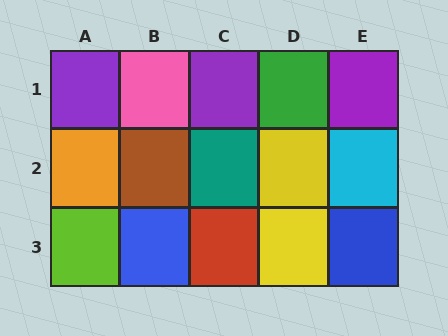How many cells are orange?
1 cell is orange.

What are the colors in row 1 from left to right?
Purple, pink, purple, green, purple.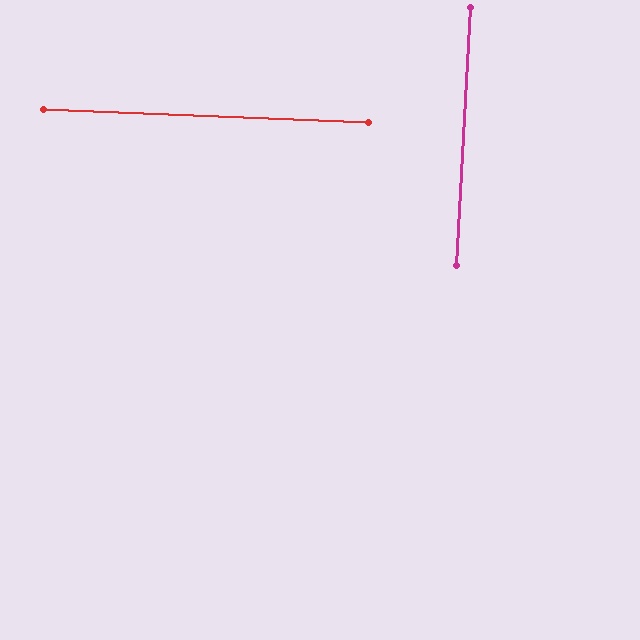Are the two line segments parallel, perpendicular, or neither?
Perpendicular — they meet at approximately 89°.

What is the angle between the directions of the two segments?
Approximately 89 degrees.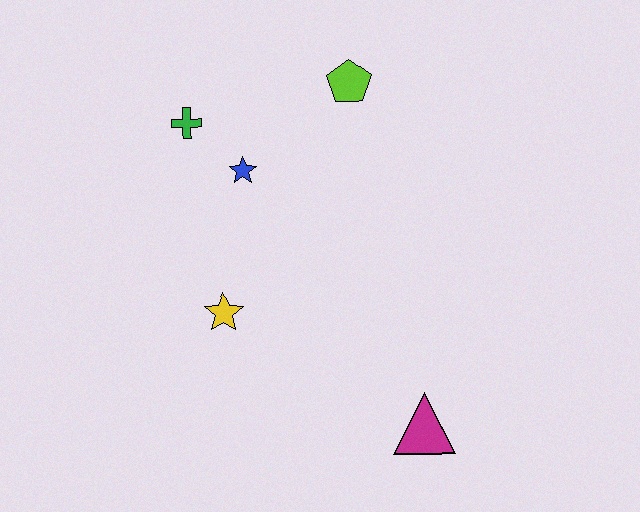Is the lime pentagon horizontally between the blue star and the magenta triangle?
Yes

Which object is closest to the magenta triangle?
The yellow star is closest to the magenta triangle.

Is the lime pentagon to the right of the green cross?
Yes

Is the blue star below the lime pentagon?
Yes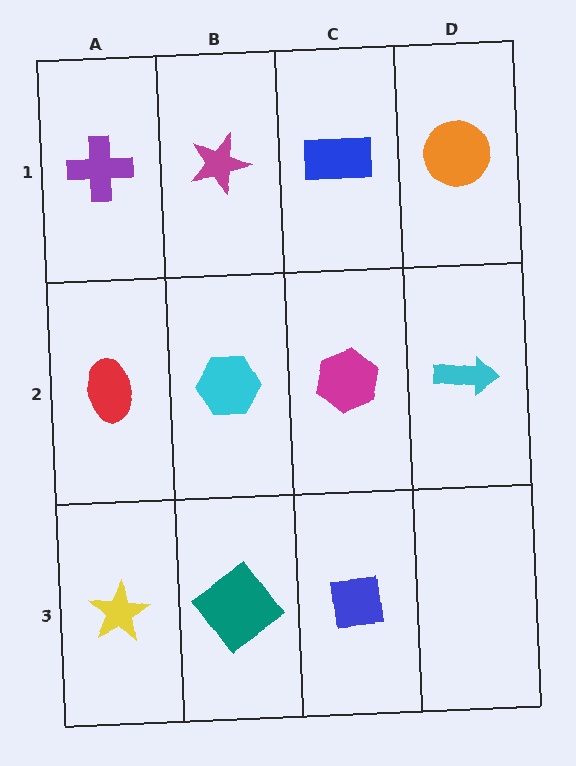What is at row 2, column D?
A cyan arrow.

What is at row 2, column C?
A magenta hexagon.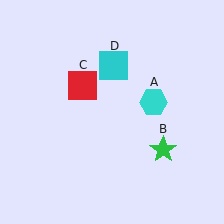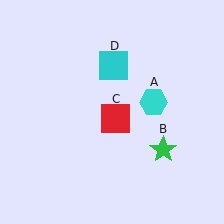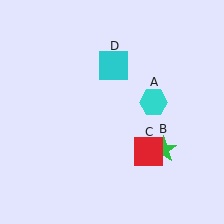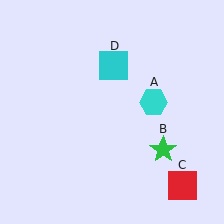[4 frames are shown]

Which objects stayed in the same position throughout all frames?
Cyan hexagon (object A) and green star (object B) and cyan square (object D) remained stationary.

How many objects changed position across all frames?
1 object changed position: red square (object C).